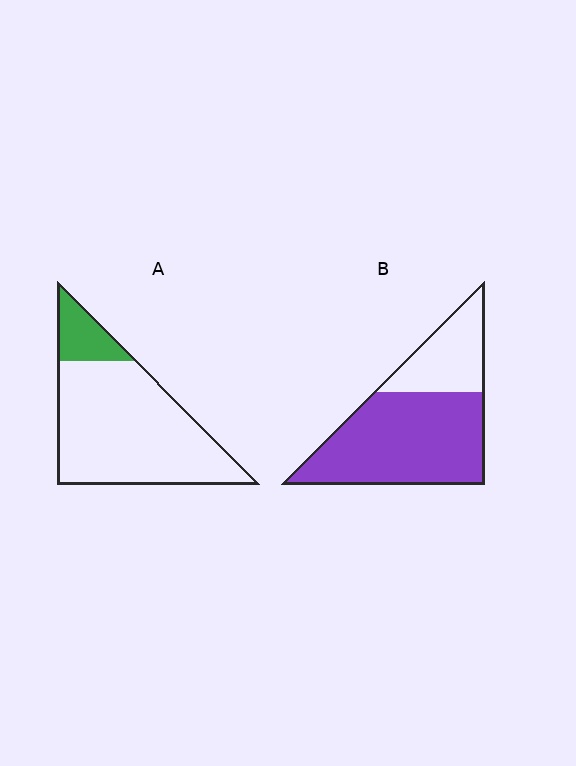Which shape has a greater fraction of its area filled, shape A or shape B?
Shape B.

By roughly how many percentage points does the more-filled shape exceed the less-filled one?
By roughly 55 percentage points (B over A).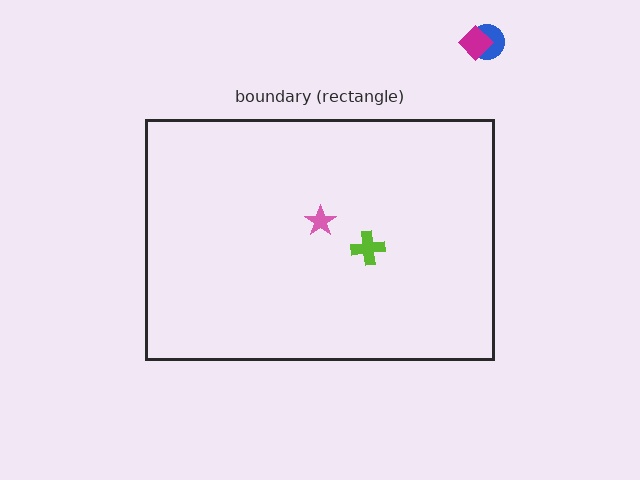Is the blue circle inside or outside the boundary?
Outside.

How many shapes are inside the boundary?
2 inside, 2 outside.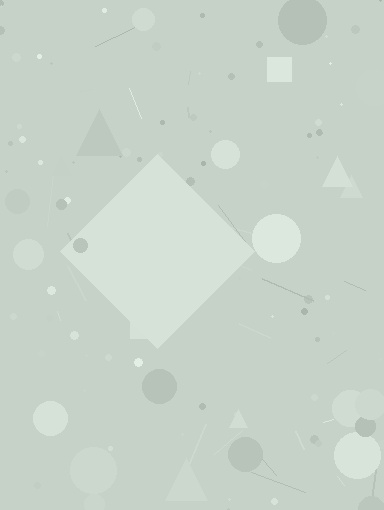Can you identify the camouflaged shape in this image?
The camouflaged shape is a diamond.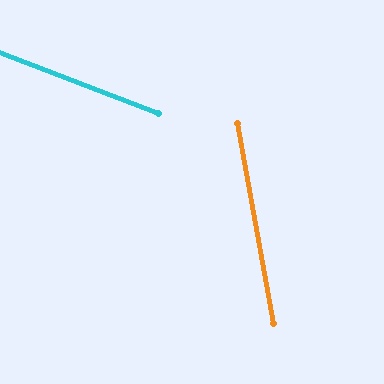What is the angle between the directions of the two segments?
Approximately 59 degrees.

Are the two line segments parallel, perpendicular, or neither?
Neither parallel nor perpendicular — they differ by about 59°.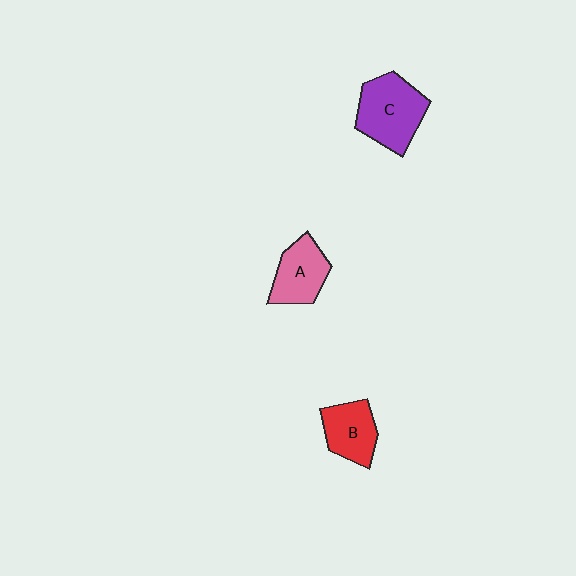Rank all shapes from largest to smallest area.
From largest to smallest: C (purple), A (pink), B (red).